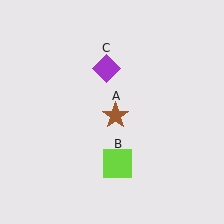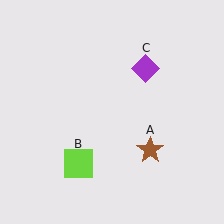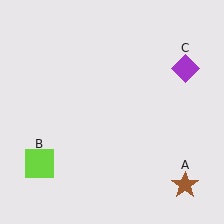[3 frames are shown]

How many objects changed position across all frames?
3 objects changed position: brown star (object A), lime square (object B), purple diamond (object C).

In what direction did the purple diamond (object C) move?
The purple diamond (object C) moved right.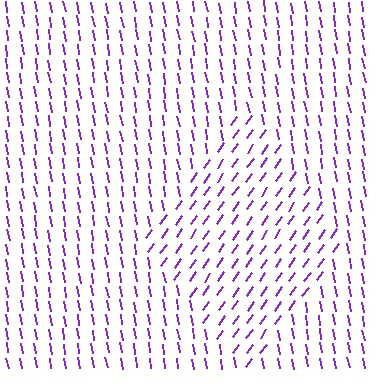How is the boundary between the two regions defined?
The boundary is defined purely by a change in line orientation (approximately 45 degrees difference). All lines are the same color and thickness.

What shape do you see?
I see a diamond.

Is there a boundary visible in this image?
Yes, there is a texture boundary formed by a change in line orientation.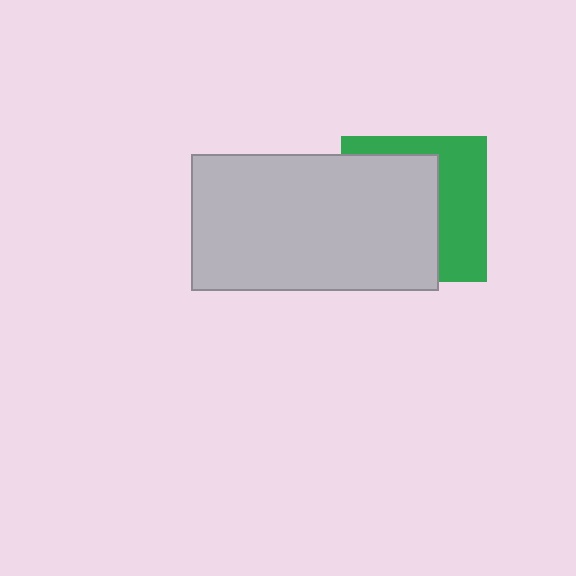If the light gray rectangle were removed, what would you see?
You would see the complete green square.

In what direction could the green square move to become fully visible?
The green square could move right. That would shift it out from behind the light gray rectangle entirely.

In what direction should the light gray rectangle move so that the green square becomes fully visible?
The light gray rectangle should move left. That is the shortest direction to clear the overlap and leave the green square fully visible.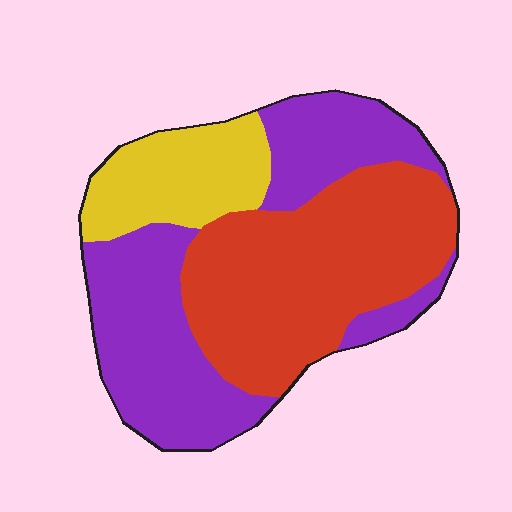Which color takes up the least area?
Yellow, at roughly 15%.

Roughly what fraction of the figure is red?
Red covers around 40% of the figure.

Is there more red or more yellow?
Red.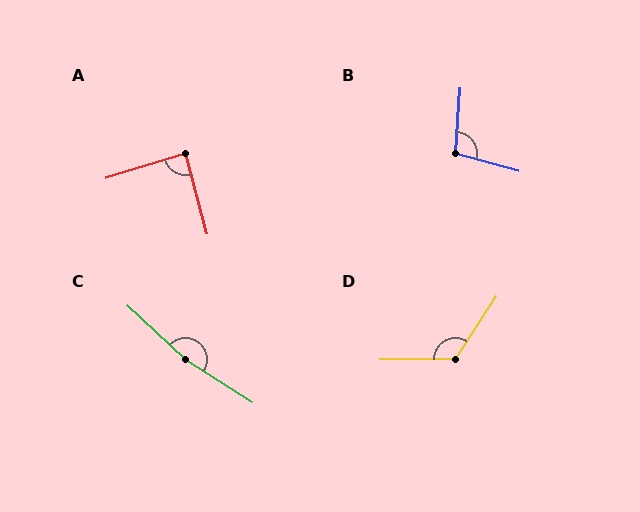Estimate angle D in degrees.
Approximately 124 degrees.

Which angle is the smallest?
A, at approximately 88 degrees.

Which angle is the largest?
C, at approximately 170 degrees.